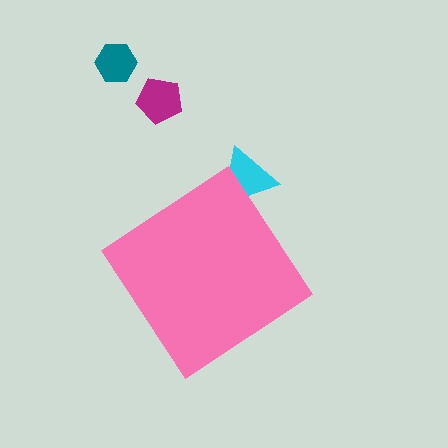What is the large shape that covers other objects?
A pink diamond.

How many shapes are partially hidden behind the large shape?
1 shape is partially hidden.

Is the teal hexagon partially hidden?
No, the teal hexagon is fully visible.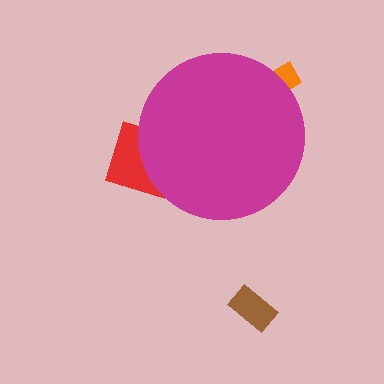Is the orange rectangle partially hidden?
Yes, the orange rectangle is partially hidden behind the magenta circle.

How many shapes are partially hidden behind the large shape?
2 shapes are partially hidden.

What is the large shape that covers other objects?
A magenta circle.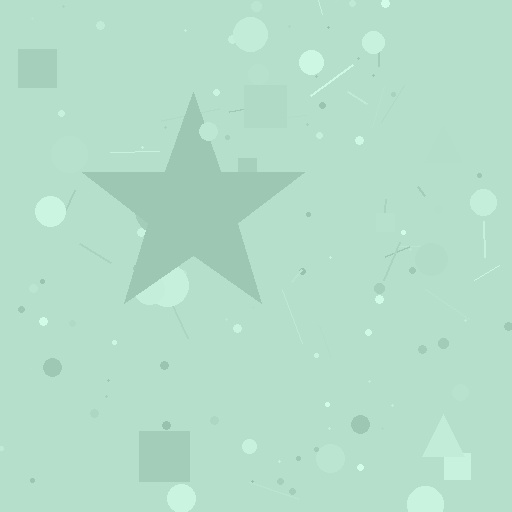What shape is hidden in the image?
A star is hidden in the image.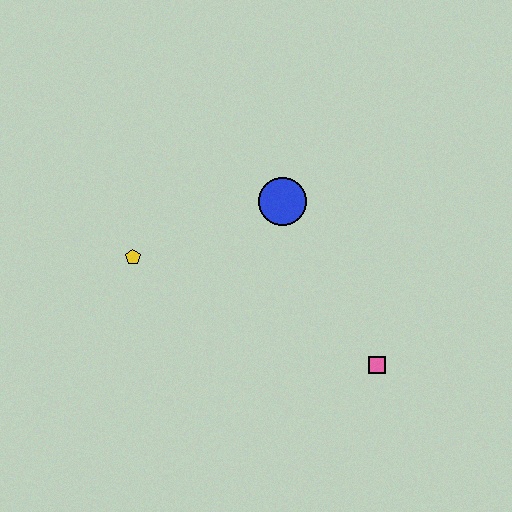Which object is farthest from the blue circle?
The pink square is farthest from the blue circle.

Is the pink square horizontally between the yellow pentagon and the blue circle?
No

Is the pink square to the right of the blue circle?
Yes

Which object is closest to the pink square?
The blue circle is closest to the pink square.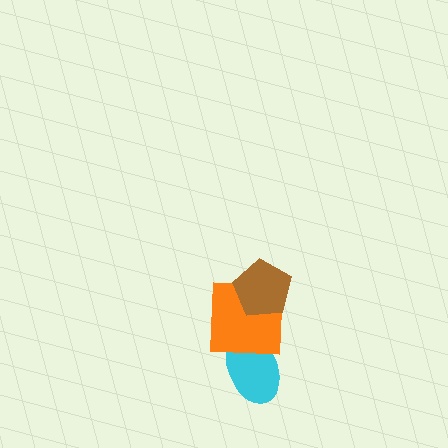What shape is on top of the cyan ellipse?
The orange square is on top of the cyan ellipse.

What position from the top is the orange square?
The orange square is 2nd from the top.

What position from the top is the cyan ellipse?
The cyan ellipse is 3rd from the top.